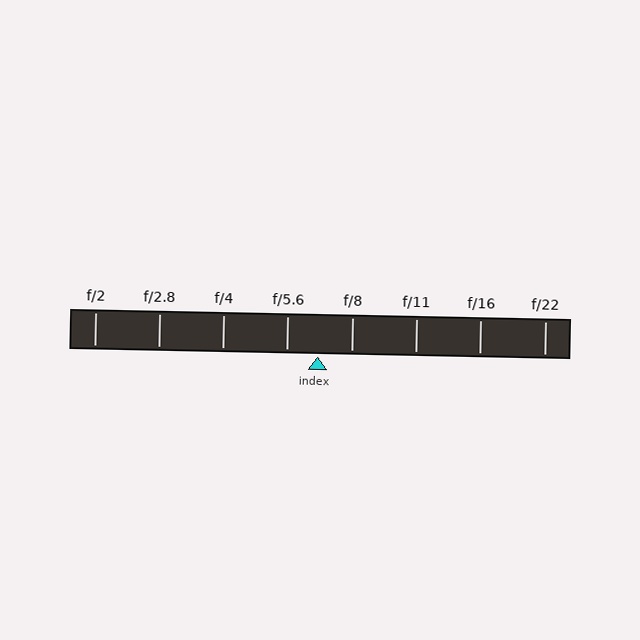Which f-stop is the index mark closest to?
The index mark is closest to f/5.6.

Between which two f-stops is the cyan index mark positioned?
The index mark is between f/5.6 and f/8.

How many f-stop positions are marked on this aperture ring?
There are 8 f-stop positions marked.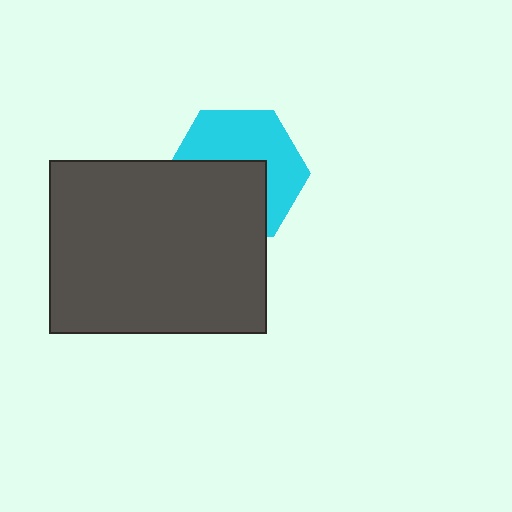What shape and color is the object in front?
The object in front is a dark gray rectangle.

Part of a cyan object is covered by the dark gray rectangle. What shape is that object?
It is a hexagon.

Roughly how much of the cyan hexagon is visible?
About half of it is visible (roughly 51%).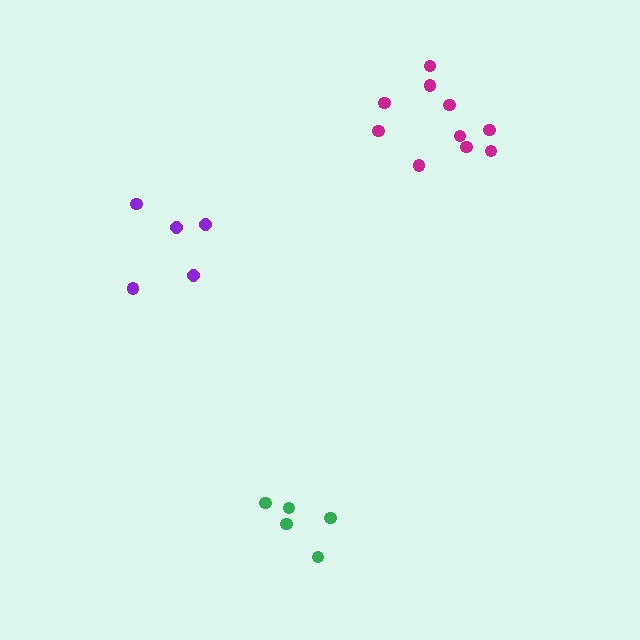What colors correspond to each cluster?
The clusters are colored: magenta, purple, green.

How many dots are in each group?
Group 1: 10 dots, Group 2: 5 dots, Group 3: 5 dots (20 total).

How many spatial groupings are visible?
There are 3 spatial groupings.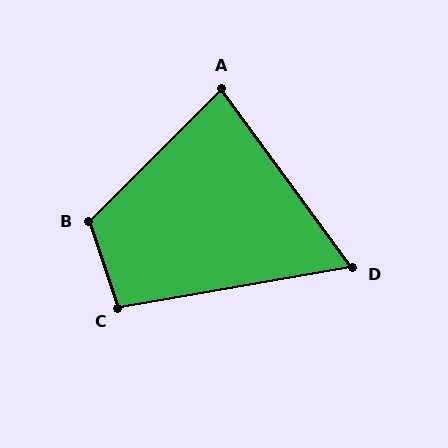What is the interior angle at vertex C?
Approximately 99 degrees (obtuse).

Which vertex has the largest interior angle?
B, at approximately 116 degrees.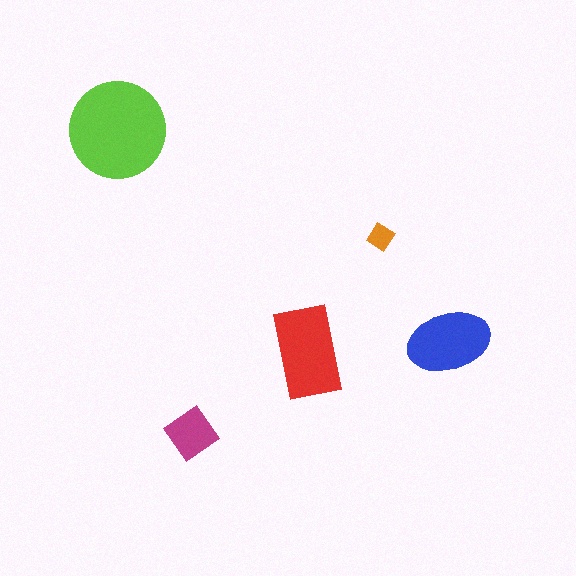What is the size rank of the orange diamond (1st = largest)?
5th.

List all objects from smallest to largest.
The orange diamond, the magenta diamond, the blue ellipse, the red rectangle, the lime circle.